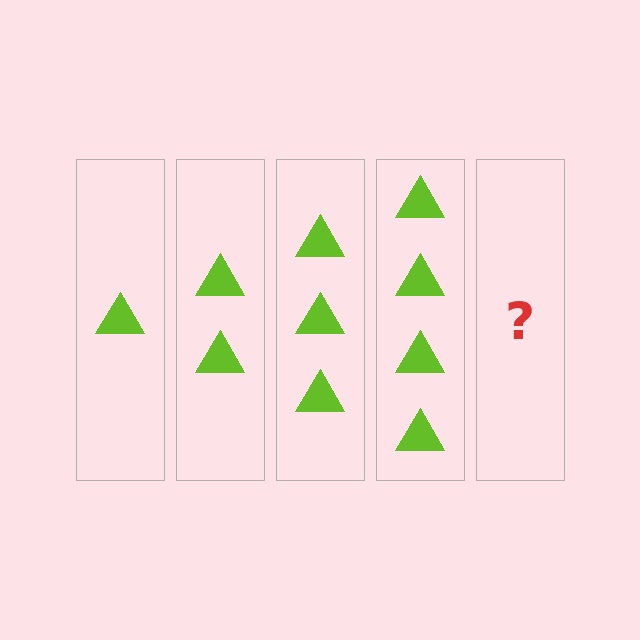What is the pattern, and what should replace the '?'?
The pattern is that each step adds one more triangle. The '?' should be 5 triangles.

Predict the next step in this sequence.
The next step is 5 triangles.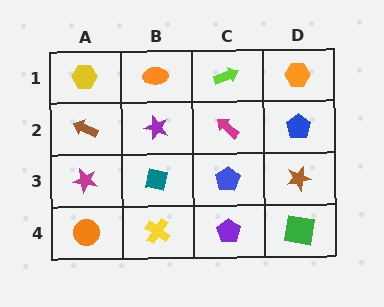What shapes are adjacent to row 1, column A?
A brown arrow (row 2, column A), an orange ellipse (row 1, column B).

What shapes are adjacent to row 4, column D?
A brown star (row 3, column D), a purple pentagon (row 4, column C).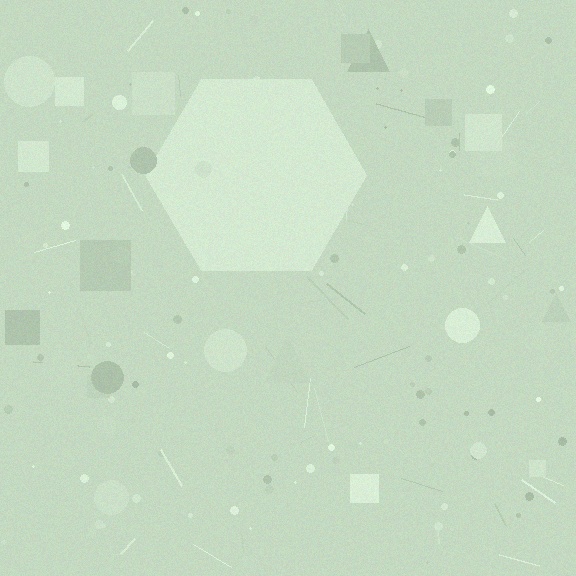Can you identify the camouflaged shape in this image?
The camouflaged shape is a hexagon.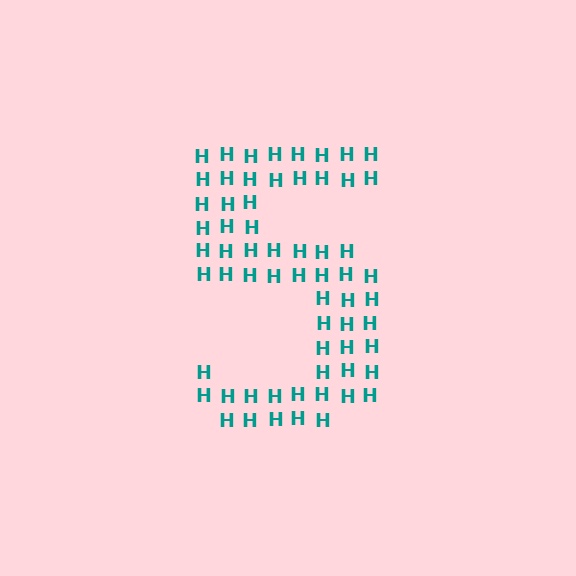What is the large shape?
The large shape is the digit 5.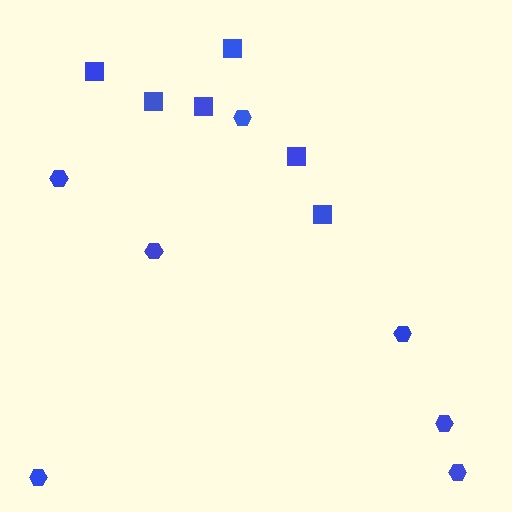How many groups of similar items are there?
There are 2 groups: one group of hexagons (7) and one group of squares (6).